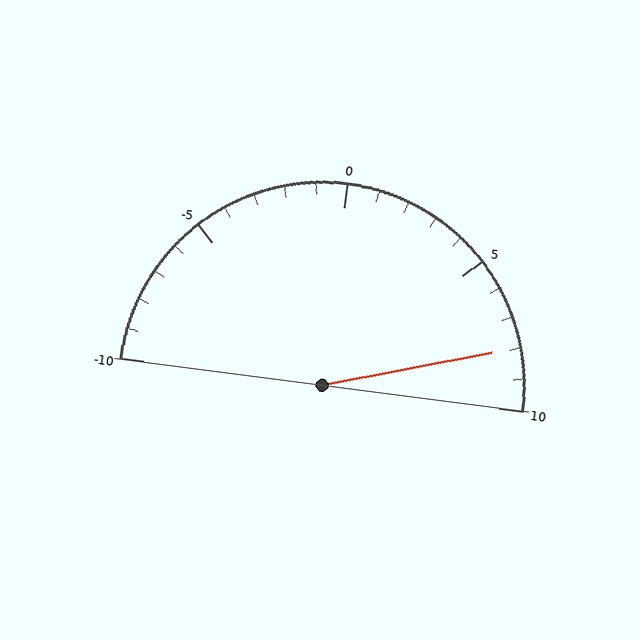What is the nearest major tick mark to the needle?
The nearest major tick mark is 10.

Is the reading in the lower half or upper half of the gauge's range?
The reading is in the upper half of the range (-10 to 10).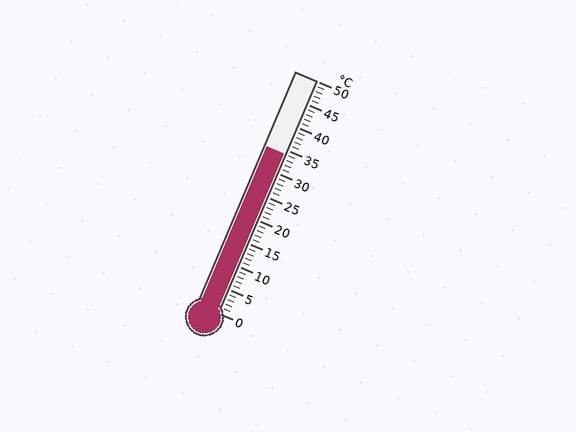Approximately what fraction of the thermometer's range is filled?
The thermometer is filled to approximately 70% of its range.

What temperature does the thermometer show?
The thermometer shows approximately 34°C.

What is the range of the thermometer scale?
The thermometer scale ranges from 0°C to 50°C.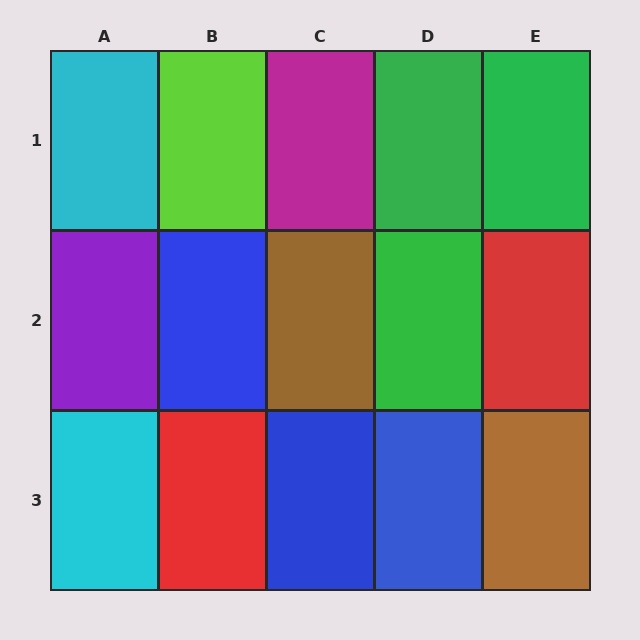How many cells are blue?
3 cells are blue.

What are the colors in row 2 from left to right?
Purple, blue, brown, green, red.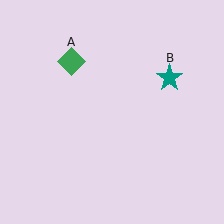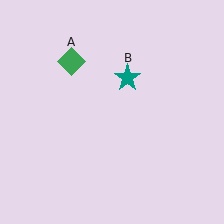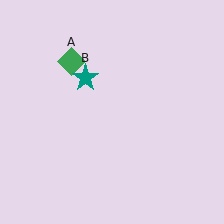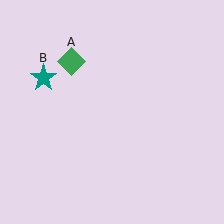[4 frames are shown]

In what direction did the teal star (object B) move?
The teal star (object B) moved left.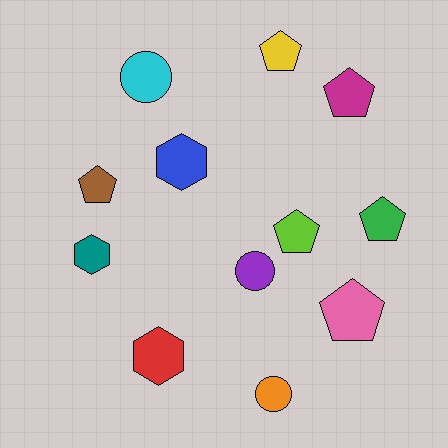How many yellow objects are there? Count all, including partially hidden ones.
There is 1 yellow object.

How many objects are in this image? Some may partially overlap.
There are 12 objects.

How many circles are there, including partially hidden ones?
There are 3 circles.